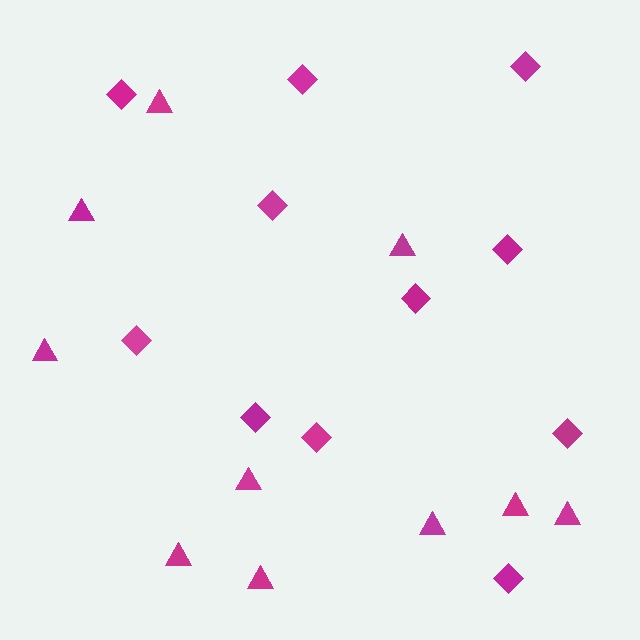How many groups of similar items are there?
There are 2 groups: one group of triangles (10) and one group of diamonds (11).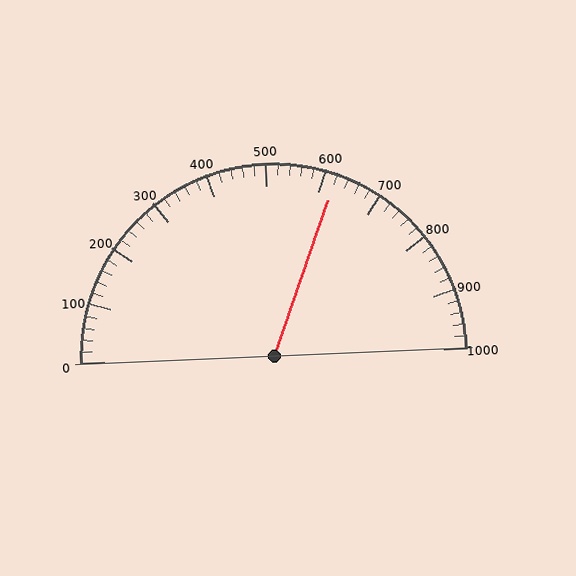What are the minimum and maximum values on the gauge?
The gauge ranges from 0 to 1000.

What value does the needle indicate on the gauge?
The needle indicates approximately 620.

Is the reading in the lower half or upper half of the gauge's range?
The reading is in the upper half of the range (0 to 1000).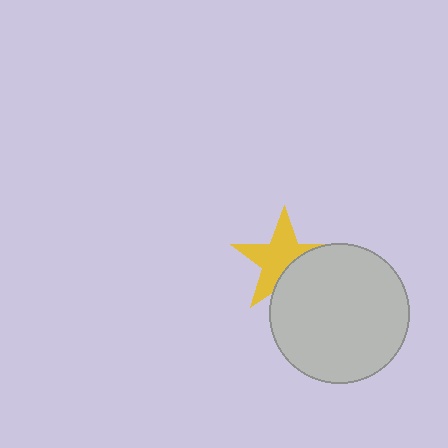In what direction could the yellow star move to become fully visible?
The yellow star could move toward the upper-left. That would shift it out from behind the light gray circle entirely.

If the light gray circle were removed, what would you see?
You would see the complete yellow star.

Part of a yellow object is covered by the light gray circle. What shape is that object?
It is a star.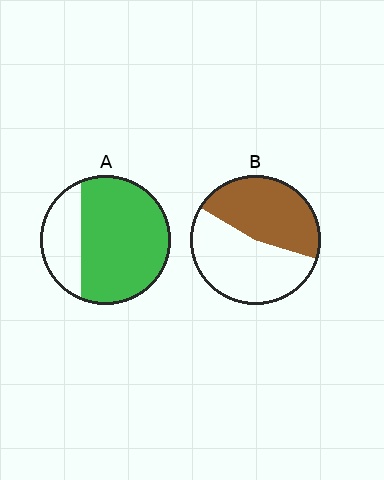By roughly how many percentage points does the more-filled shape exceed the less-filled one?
By roughly 25 percentage points (A over B).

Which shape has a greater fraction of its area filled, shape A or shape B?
Shape A.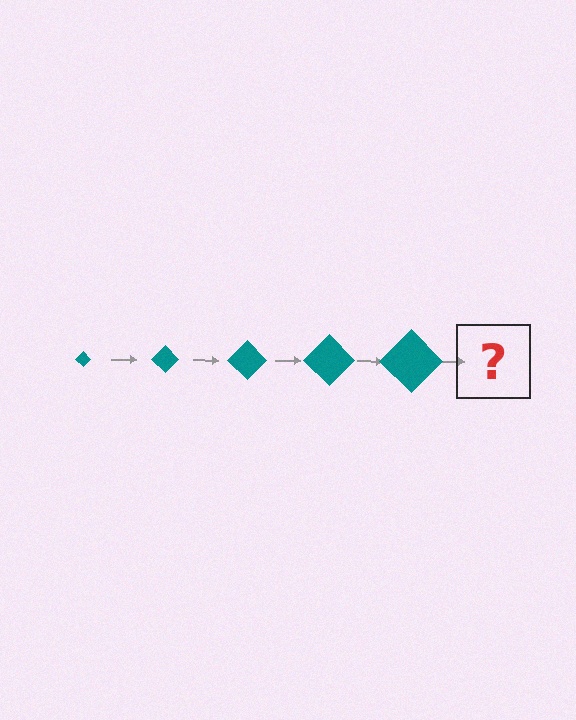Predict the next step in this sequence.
The next step is a teal diamond, larger than the previous one.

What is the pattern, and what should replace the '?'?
The pattern is that the diamond gets progressively larger each step. The '?' should be a teal diamond, larger than the previous one.